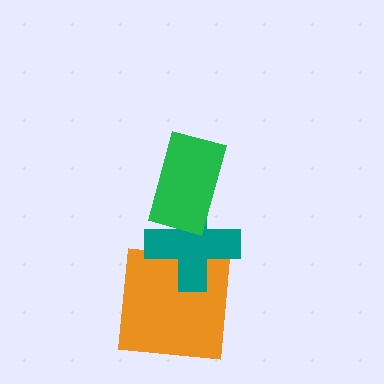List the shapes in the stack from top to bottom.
From top to bottom: the green rectangle, the teal cross, the orange square.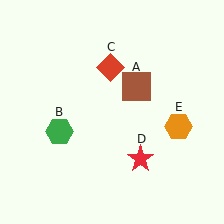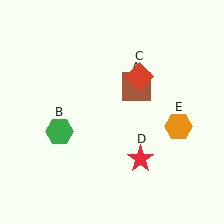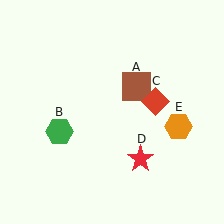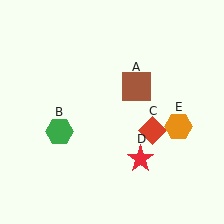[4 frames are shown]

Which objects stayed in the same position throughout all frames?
Brown square (object A) and green hexagon (object B) and red star (object D) and orange hexagon (object E) remained stationary.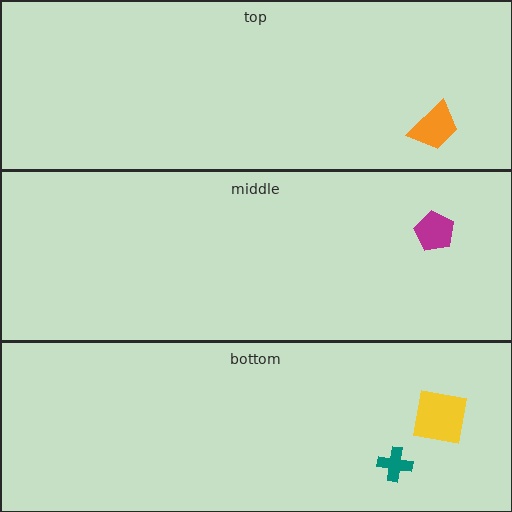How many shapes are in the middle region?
1.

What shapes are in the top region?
The orange trapezoid.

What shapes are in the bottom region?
The teal cross, the yellow square.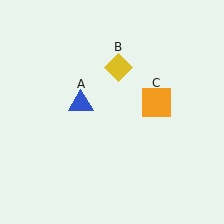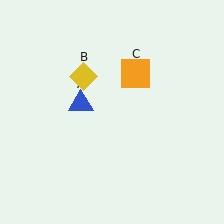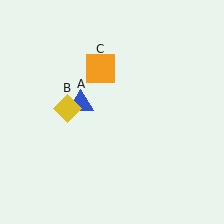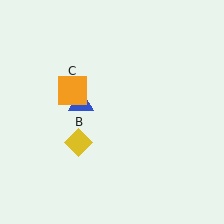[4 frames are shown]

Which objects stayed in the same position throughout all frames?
Blue triangle (object A) remained stationary.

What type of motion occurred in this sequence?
The yellow diamond (object B), orange square (object C) rotated counterclockwise around the center of the scene.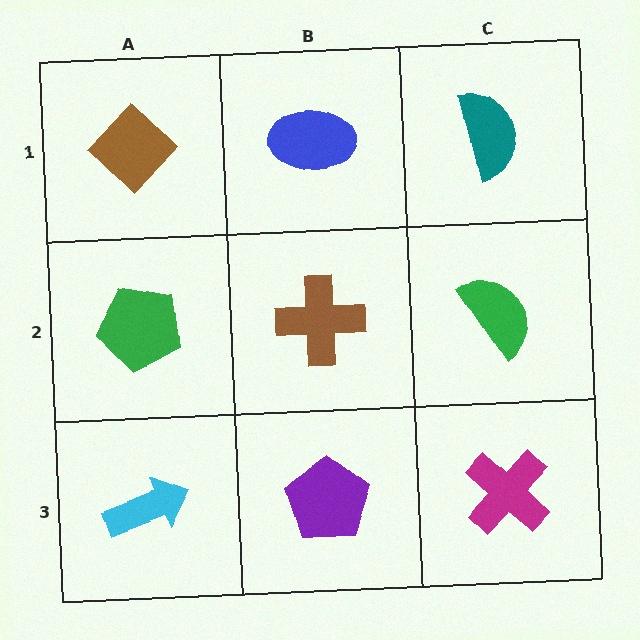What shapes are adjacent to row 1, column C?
A green semicircle (row 2, column C), a blue ellipse (row 1, column B).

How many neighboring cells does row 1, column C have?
2.